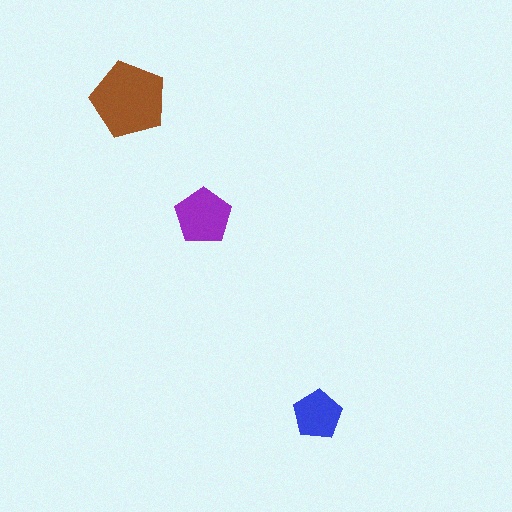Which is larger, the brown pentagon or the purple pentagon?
The brown one.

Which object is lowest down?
The blue pentagon is bottommost.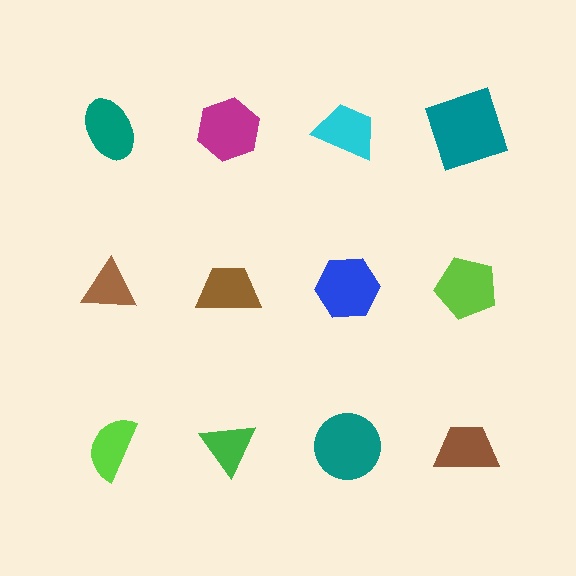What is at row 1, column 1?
A teal ellipse.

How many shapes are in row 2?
4 shapes.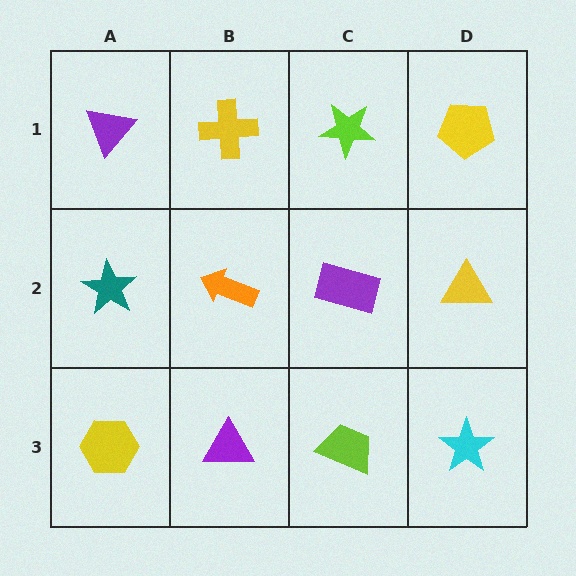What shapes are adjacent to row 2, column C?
A lime star (row 1, column C), a lime trapezoid (row 3, column C), an orange arrow (row 2, column B), a yellow triangle (row 2, column D).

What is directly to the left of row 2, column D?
A purple rectangle.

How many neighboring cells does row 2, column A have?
3.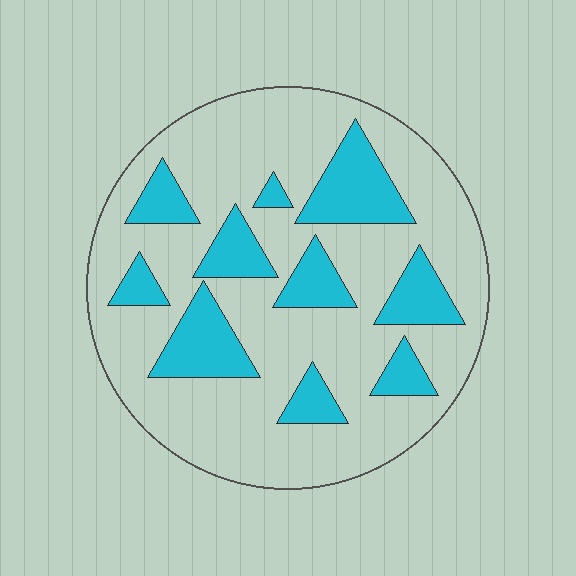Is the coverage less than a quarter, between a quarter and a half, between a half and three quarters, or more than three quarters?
Between a quarter and a half.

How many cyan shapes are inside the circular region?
10.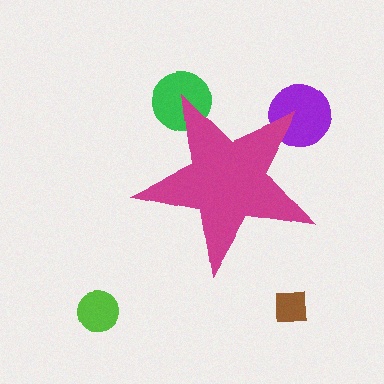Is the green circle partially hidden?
Yes, the green circle is partially hidden behind the magenta star.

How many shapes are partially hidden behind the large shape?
2 shapes are partially hidden.